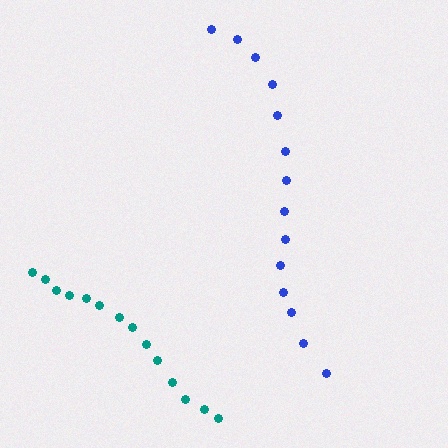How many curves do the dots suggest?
There are 2 distinct paths.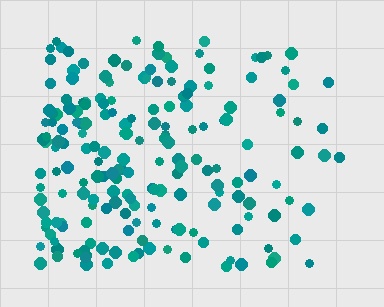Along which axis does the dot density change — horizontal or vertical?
Horizontal.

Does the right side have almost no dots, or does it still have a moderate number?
Still a moderate number, just noticeably fewer than the left.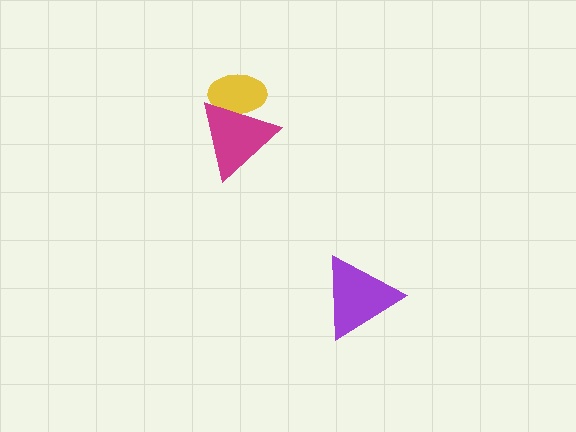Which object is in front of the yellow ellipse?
The magenta triangle is in front of the yellow ellipse.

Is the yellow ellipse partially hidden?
Yes, it is partially covered by another shape.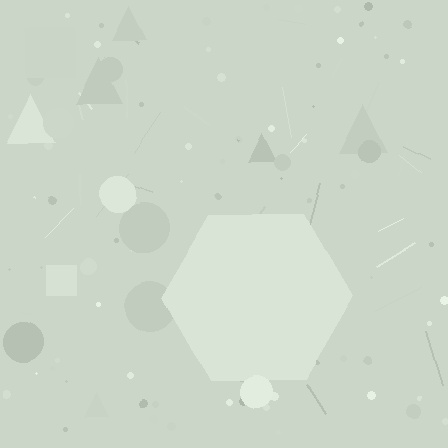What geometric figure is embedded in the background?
A hexagon is embedded in the background.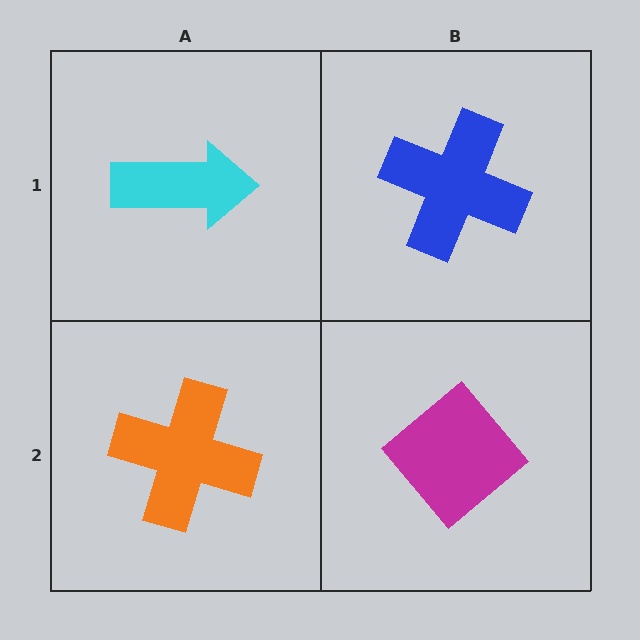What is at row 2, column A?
An orange cross.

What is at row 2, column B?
A magenta diamond.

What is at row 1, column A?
A cyan arrow.